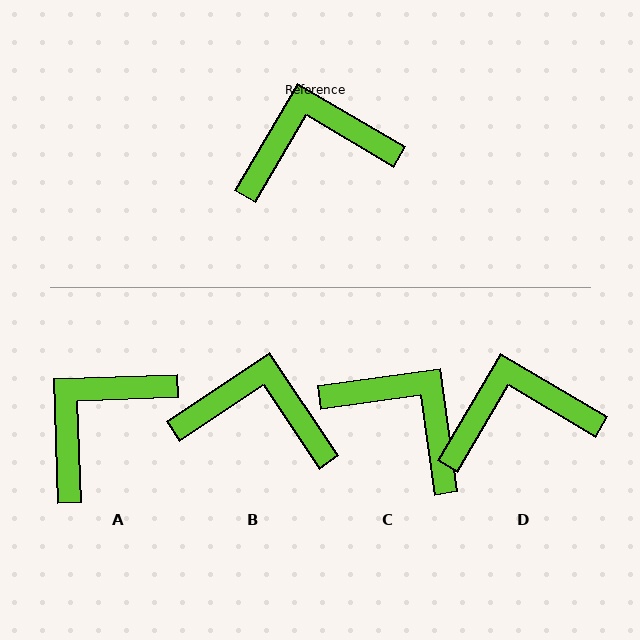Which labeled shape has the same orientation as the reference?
D.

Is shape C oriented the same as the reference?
No, it is off by about 51 degrees.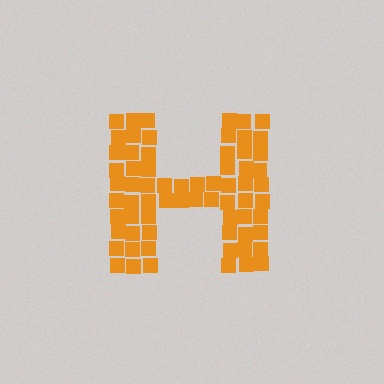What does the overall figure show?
The overall figure shows the letter H.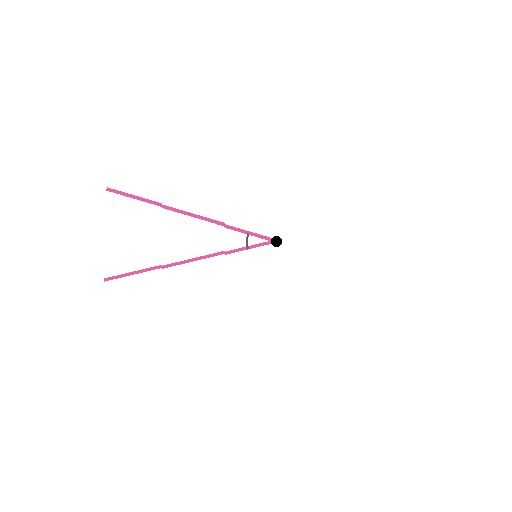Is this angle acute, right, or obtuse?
It is acute.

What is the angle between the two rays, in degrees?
Approximately 30 degrees.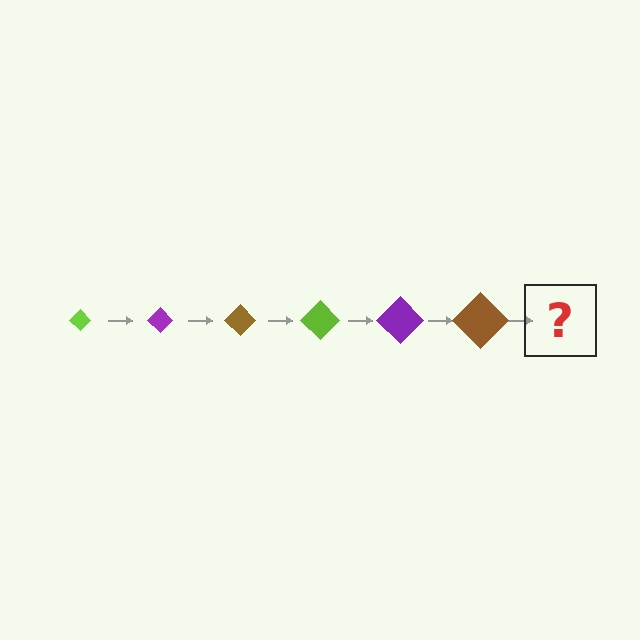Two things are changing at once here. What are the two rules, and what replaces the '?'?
The two rules are that the diamond grows larger each step and the color cycles through lime, purple, and brown. The '?' should be a lime diamond, larger than the previous one.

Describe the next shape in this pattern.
It should be a lime diamond, larger than the previous one.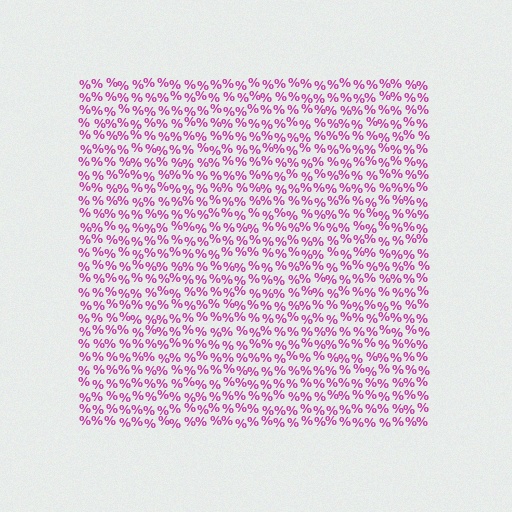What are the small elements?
The small elements are percent signs.